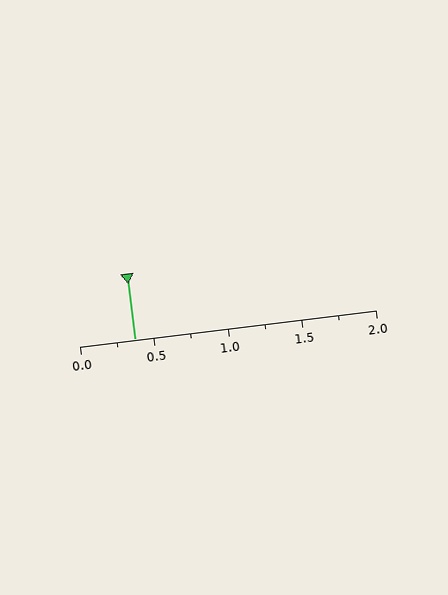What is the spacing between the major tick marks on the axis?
The major ticks are spaced 0.5 apart.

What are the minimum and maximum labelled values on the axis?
The axis runs from 0.0 to 2.0.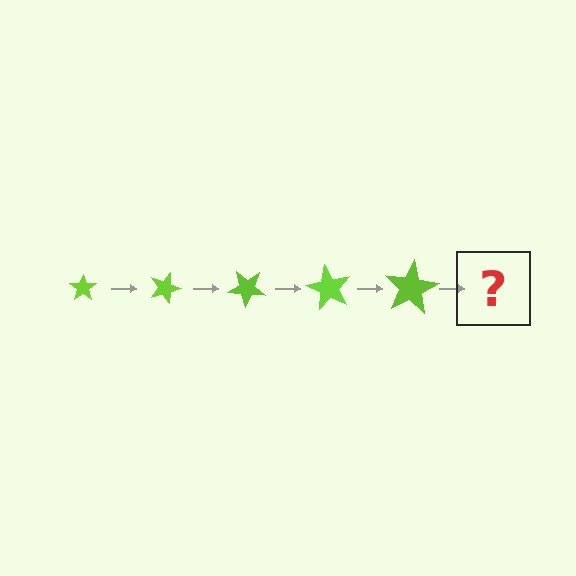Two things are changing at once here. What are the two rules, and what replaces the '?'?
The two rules are that the star grows larger each step and it rotates 20 degrees each step. The '?' should be a star, larger than the previous one and rotated 100 degrees from the start.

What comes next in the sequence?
The next element should be a star, larger than the previous one and rotated 100 degrees from the start.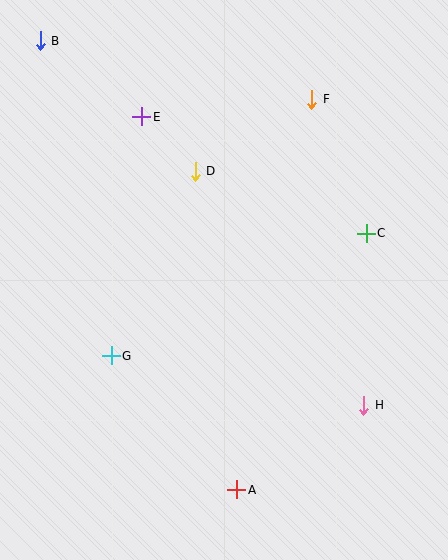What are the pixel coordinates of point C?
Point C is at (366, 233).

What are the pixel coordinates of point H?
Point H is at (364, 405).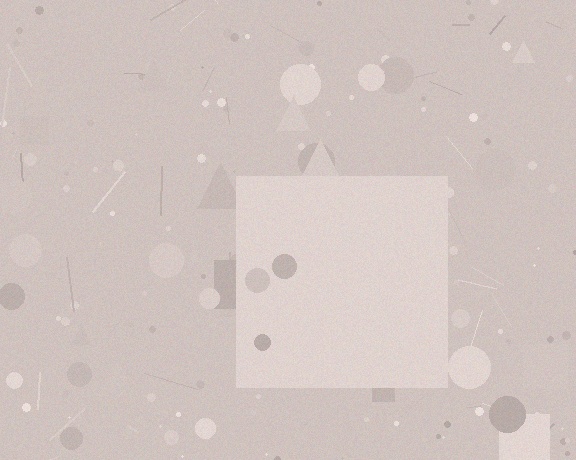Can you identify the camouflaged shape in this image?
The camouflaged shape is a square.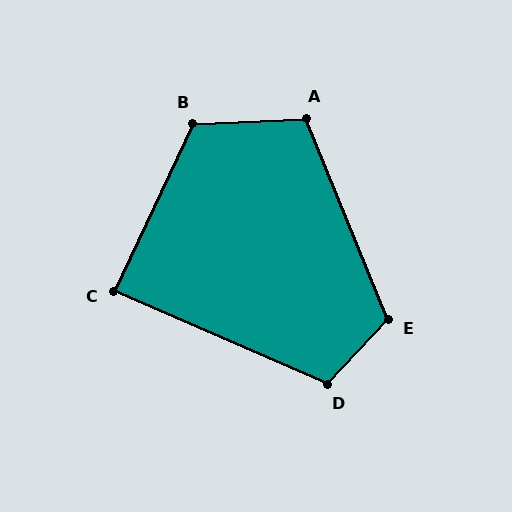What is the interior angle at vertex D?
Approximately 110 degrees (obtuse).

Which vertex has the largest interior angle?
B, at approximately 118 degrees.